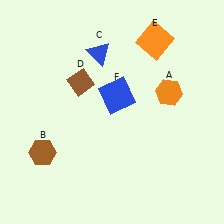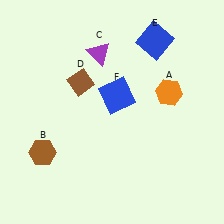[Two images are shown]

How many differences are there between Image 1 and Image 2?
There are 2 differences between the two images.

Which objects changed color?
C changed from blue to purple. E changed from orange to blue.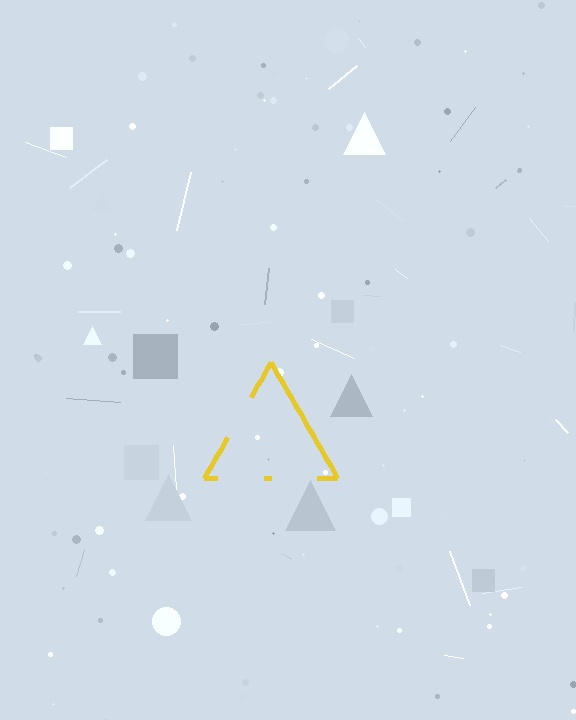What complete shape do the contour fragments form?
The contour fragments form a triangle.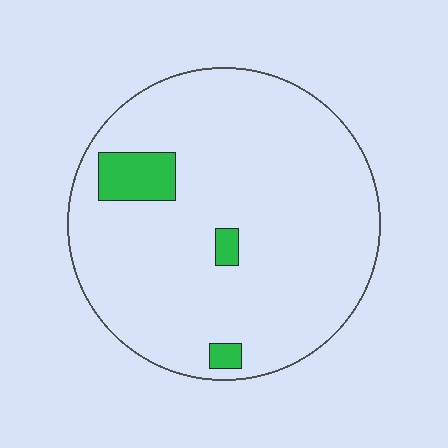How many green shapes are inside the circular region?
3.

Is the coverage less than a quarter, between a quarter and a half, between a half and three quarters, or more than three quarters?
Less than a quarter.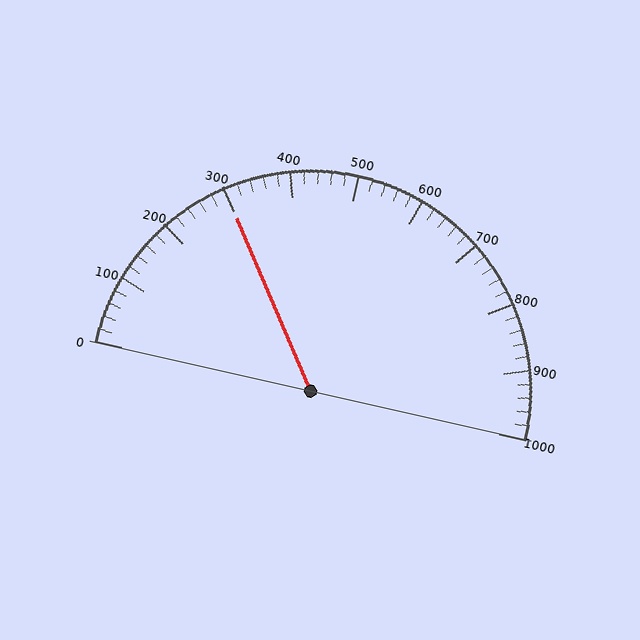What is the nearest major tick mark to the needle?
The nearest major tick mark is 300.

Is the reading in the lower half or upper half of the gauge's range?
The reading is in the lower half of the range (0 to 1000).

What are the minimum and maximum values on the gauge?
The gauge ranges from 0 to 1000.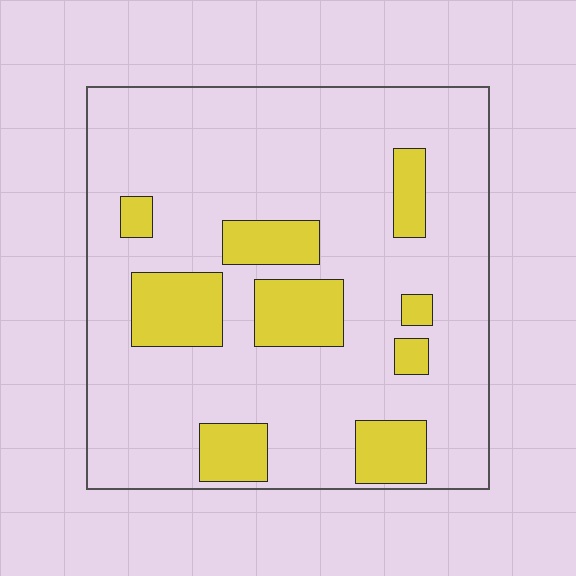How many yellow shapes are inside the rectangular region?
9.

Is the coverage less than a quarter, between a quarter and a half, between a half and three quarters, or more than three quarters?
Less than a quarter.